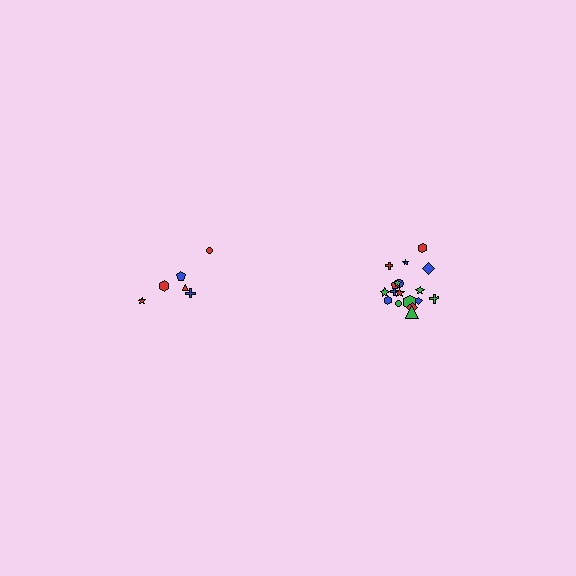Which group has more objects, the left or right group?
The right group.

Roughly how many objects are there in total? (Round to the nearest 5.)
Roughly 25 objects in total.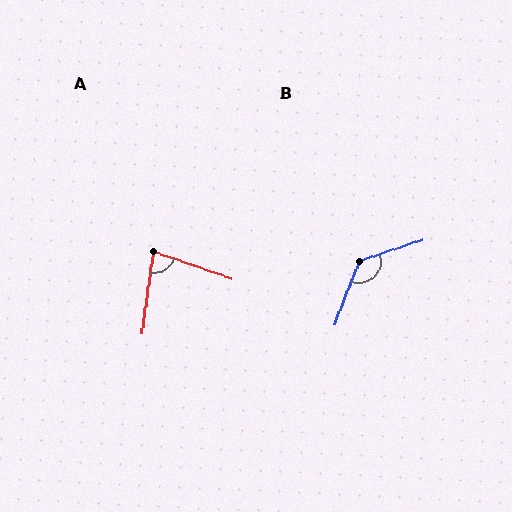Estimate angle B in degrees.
Approximately 130 degrees.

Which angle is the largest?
B, at approximately 130 degrees.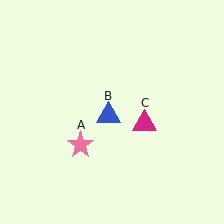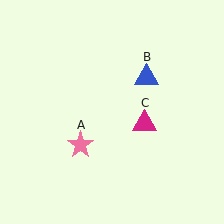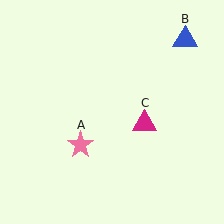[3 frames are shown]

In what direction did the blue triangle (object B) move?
The blue triangle (object B) moved up and to the right.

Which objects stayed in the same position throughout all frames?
Pink star (object A) and magenta triangle (object C) remained stationary.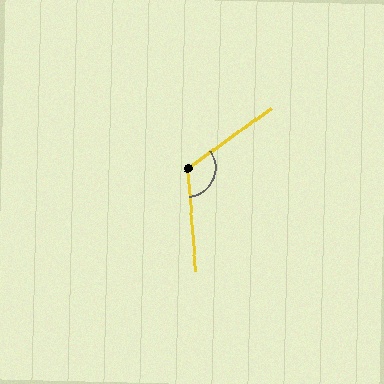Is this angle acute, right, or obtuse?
It is obtuse.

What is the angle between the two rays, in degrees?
Approximately 121 degrees.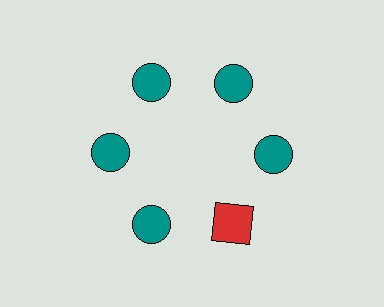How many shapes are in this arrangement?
There are 6 shapes arranged in a ring pattern.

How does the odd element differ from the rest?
It differs in both color (red instead of teal) and shape (square instead of circle).